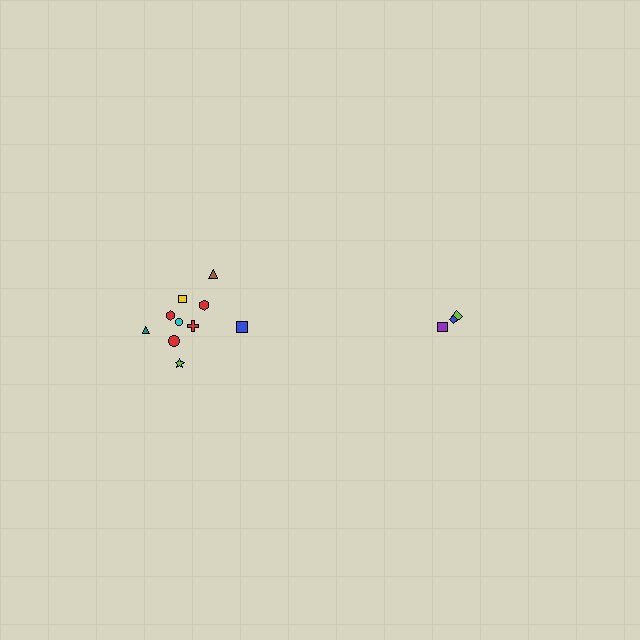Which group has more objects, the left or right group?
The left group.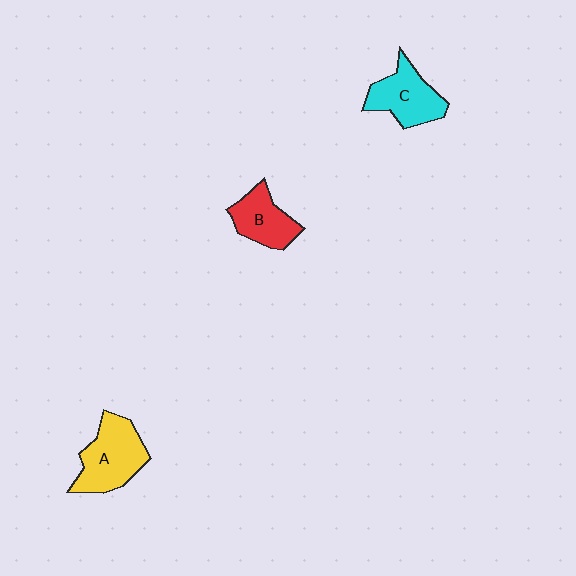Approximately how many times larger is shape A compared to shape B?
Approximately 1.4 times.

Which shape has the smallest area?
Shape B (red).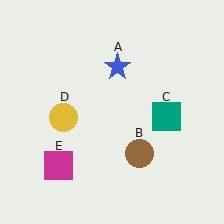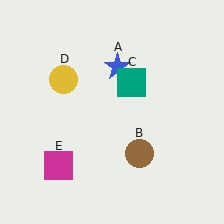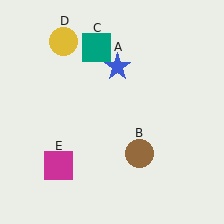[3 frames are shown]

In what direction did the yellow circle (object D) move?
The yellow circle (object D) moved up.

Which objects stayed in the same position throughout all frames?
Blue star (object A) and brown circle (object B) and magenta square (object E) remained stationary.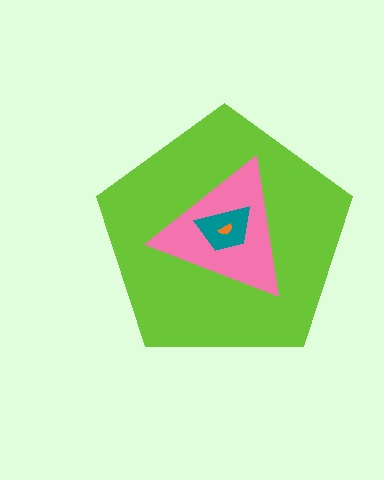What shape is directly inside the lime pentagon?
The pink triangle.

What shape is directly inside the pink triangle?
The teal trapezoid.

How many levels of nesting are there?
4.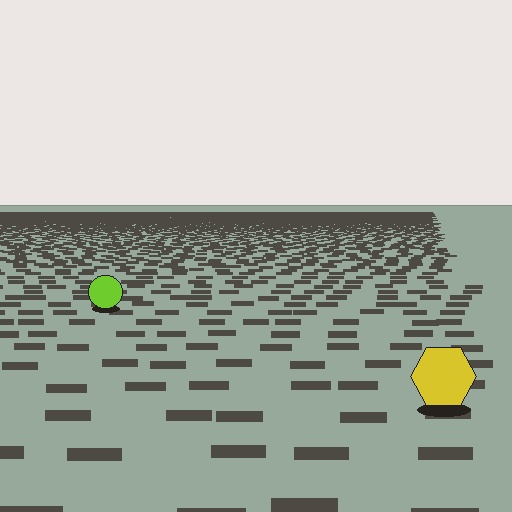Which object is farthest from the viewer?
The lime circle is farthest from the viewer. It appears smaller and the ground texture around it is denser.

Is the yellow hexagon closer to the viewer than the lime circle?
Yes. The yellow hexagon is closer — you can tell from the texture gradient: the ground texture is coarser near it.